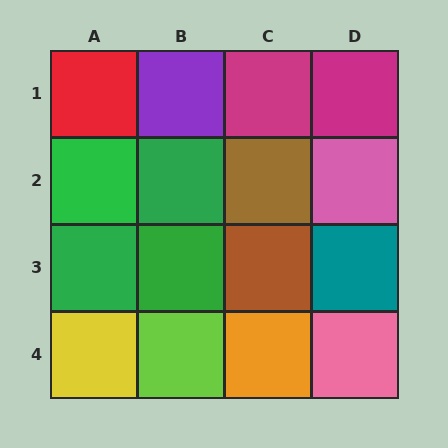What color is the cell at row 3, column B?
Green.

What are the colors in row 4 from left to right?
Yellow, lime, orange, pink.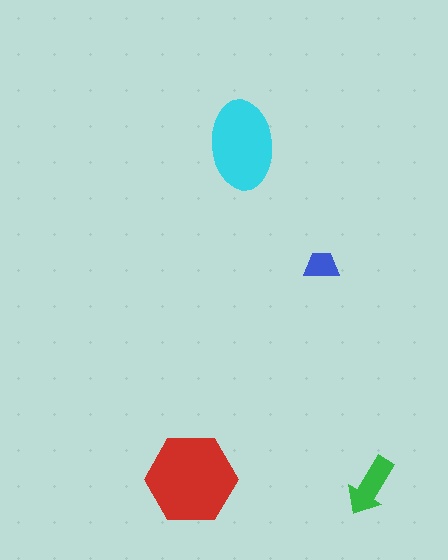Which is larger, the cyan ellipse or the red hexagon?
The red hexagon.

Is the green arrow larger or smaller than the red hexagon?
Smaller.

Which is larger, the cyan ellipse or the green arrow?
The cyan ellipse.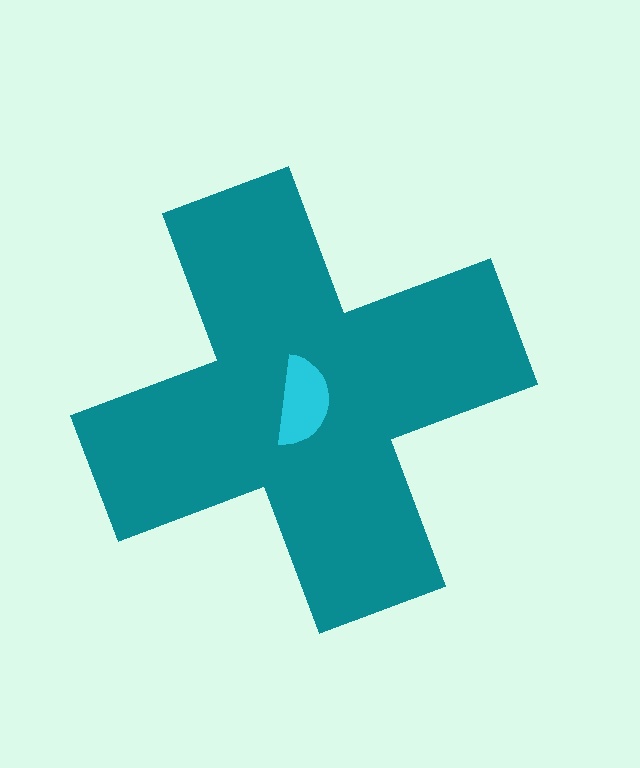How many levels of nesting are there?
2.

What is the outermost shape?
The teal cross.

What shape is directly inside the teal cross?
The cyan semicircle.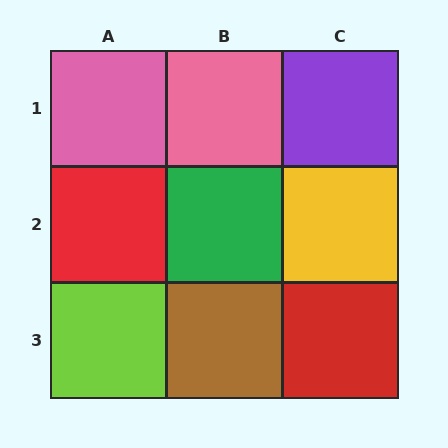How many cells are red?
2 cells are red.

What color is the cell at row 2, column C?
Yellow.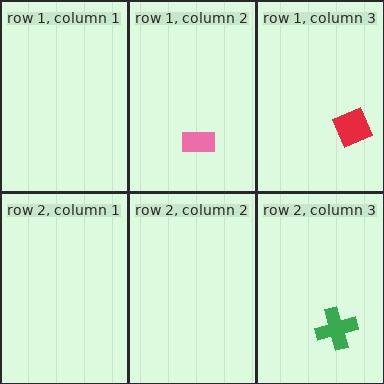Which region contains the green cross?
The row 2, column 3 region.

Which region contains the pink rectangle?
The row 1, column 2 region.